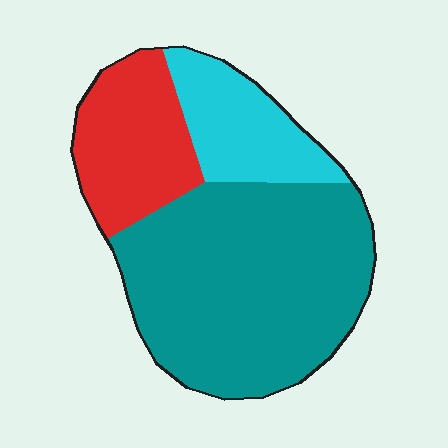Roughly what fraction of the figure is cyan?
Cyan covers 18% of the figure.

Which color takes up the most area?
Teal, at roughly 60%.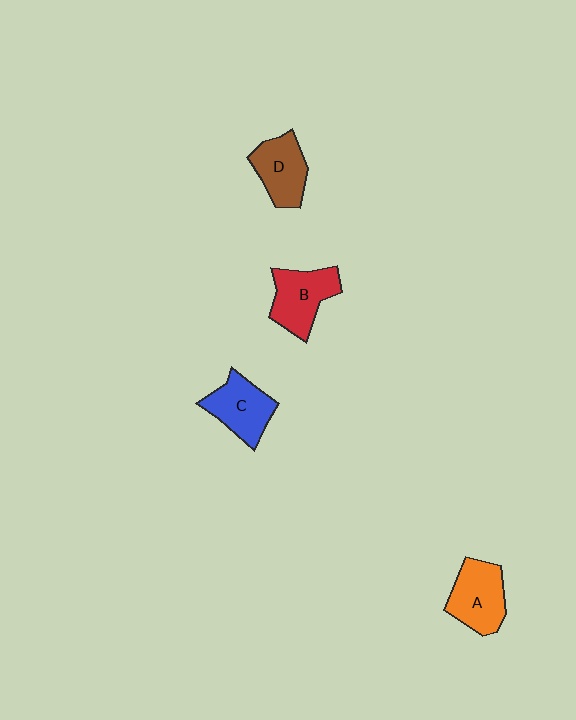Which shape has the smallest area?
Shape D (brown).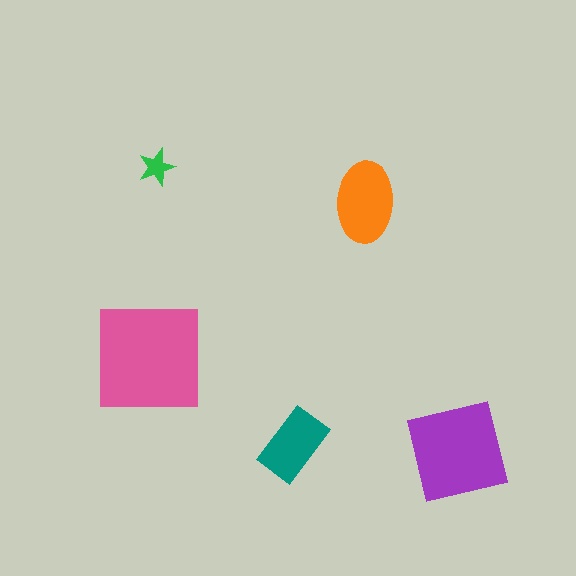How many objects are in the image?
There are 5 objects in the image.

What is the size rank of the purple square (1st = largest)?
2nd.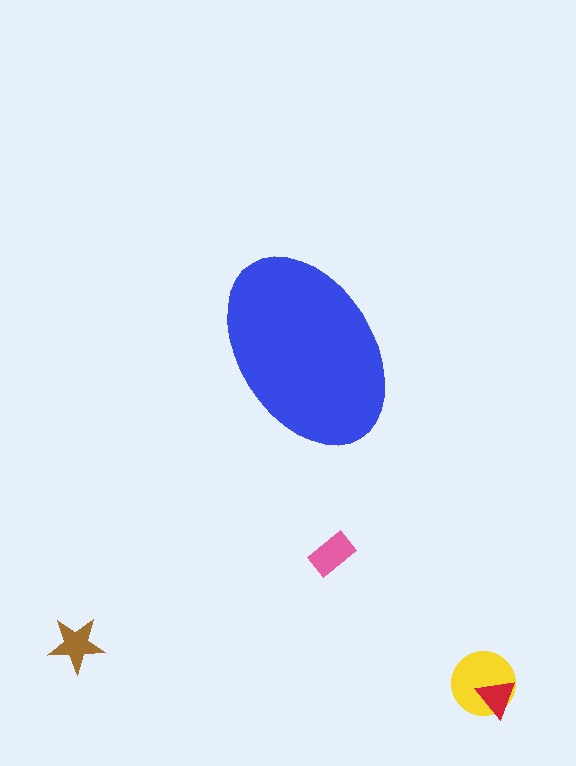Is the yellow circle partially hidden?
No, the yellow circle is fully visible.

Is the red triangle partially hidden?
No, the red triangle is fully visible.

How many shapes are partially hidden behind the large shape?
0 shapes are partially hidden.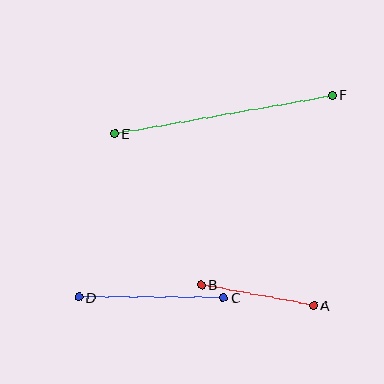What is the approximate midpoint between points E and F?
The midpoint is at approximately (224, 114) pixels.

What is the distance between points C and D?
The distance is approximately 145 pixels.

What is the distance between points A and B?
The distance is approximately 114 pixels.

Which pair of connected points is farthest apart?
Points E and F are farthest apart.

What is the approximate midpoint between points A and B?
The midpoint is at approximately (258, 295) pixels.